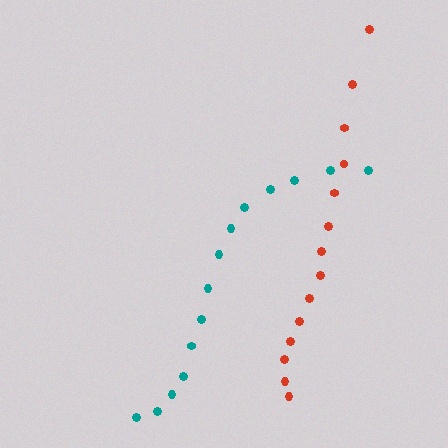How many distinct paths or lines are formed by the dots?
There are 2 distinct paths.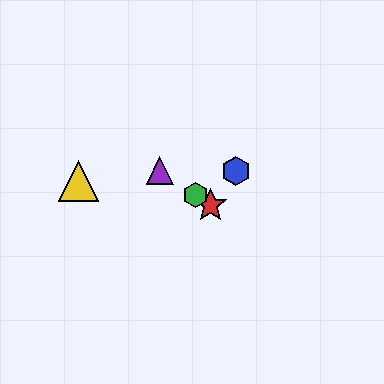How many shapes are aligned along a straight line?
3 shapes (the red star, the green hexagon, the purple triangle) are aligned along a straight line.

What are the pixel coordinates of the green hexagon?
The green hexagon is at (195, 195).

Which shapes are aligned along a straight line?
The red star, the green hexagon, the purple triangle are aligned along a straight line.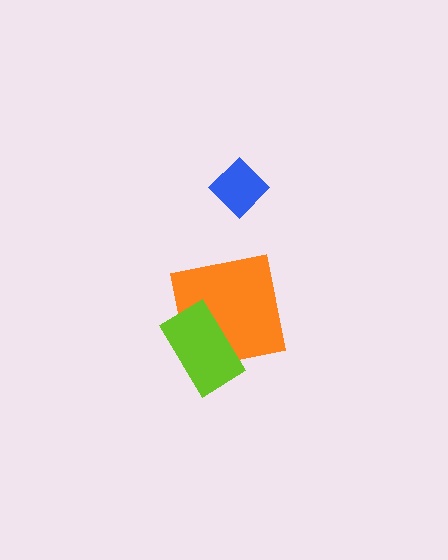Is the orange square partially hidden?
Yes, it is partially covered by another shape.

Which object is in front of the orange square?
The lime rectangle is in front of the orange square.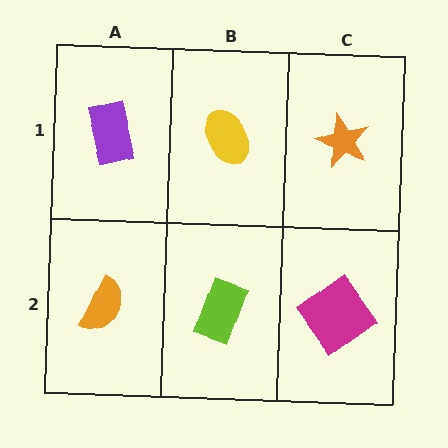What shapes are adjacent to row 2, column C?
An orange star (row 1, column C), a lime rectangle (row 2, column B).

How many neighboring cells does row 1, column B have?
3.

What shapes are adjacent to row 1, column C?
A magenta diamond (row 2, column C), a yellow ellipse (row 1, column B).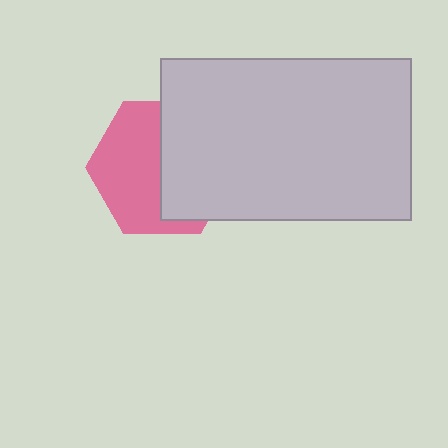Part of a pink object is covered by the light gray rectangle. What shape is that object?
It is a hexagon.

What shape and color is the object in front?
The object in front is a light gray rectangle.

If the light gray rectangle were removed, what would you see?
You would see the complete pink hexagon.